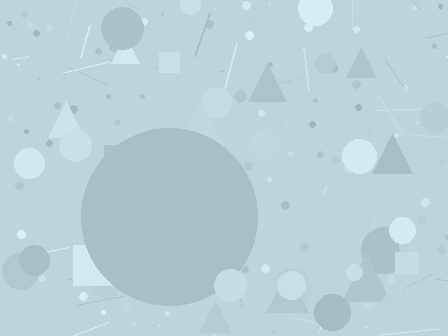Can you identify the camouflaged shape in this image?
The camouflaged shape is a circle.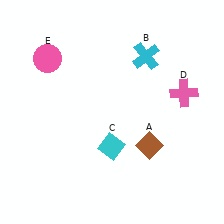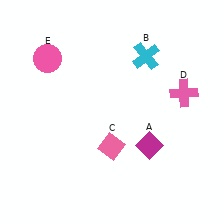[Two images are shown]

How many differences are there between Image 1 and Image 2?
There are 2 differences between the two images.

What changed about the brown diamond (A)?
In Image 1, A is brown. In Image 2, it changed to magenta.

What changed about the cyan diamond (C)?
In Image 1, C is cyan. In Image 2, it changed to pink.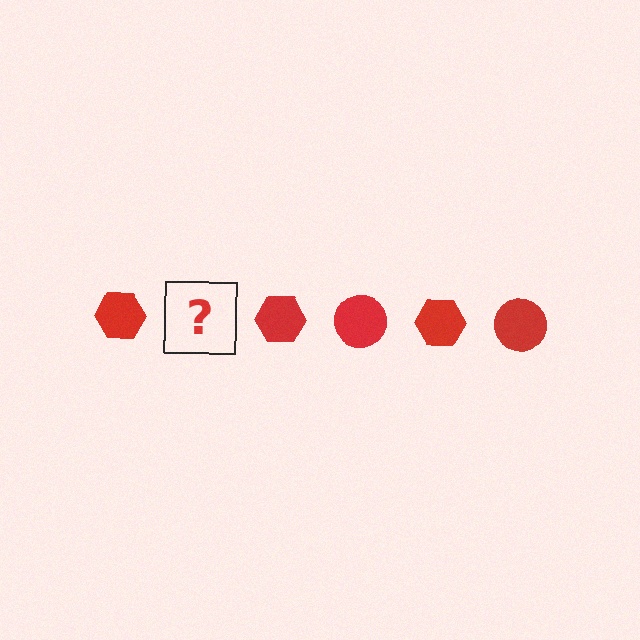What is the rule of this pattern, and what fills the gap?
The rule is that the pattern cycles through hexagon, circle shapes in red. The gap should be filled with a red circle.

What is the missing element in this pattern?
The missing element is a red circle.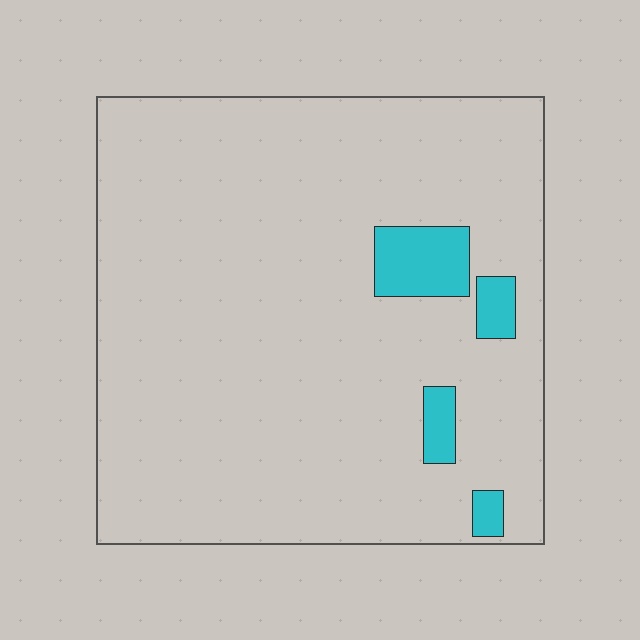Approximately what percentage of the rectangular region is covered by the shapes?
Approximately 5%.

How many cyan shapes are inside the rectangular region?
4.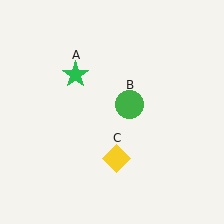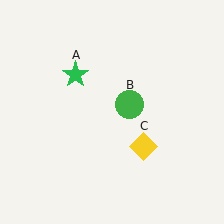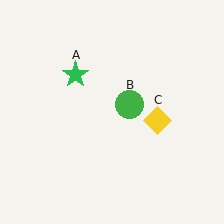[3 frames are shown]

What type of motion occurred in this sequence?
The yellow diamond (object C) rotated counterclockwise around the center of the scene.